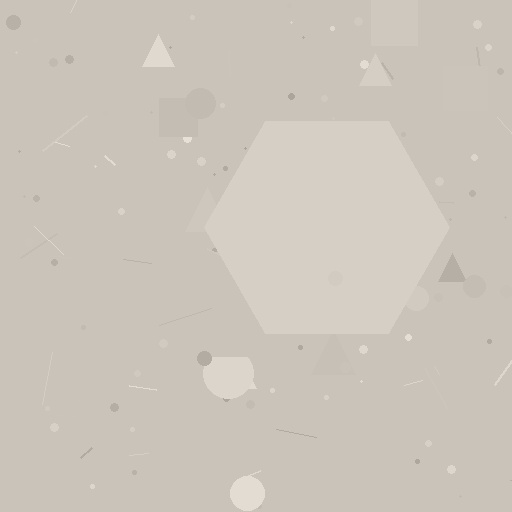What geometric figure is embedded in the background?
A hexagon is embedded in the background.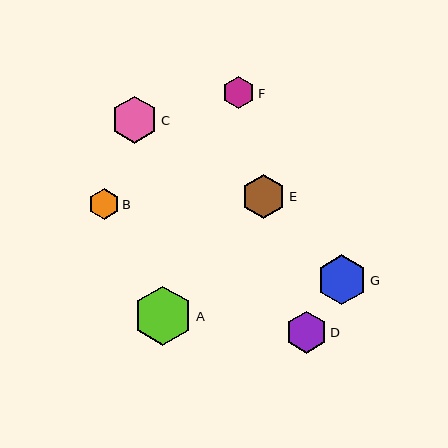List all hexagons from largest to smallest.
From largest to smallest: A, G, C, E, D, F, B.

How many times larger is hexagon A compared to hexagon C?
Hexagon A is approximately 1.3 times the size of hexagon C.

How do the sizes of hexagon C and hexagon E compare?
Hexagon C and hexagon E are approximately the same size.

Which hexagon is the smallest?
Hexagon B is the smallest with a size of approximately 31 pixels.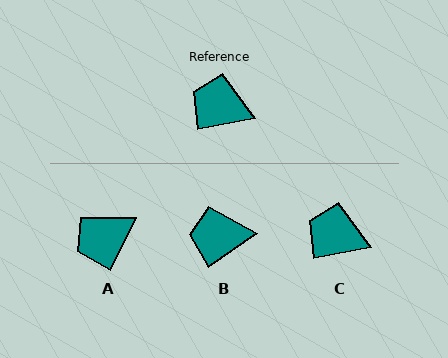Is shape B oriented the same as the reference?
No, it is off by about 24 degrees.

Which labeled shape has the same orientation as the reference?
C.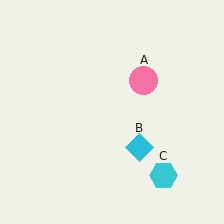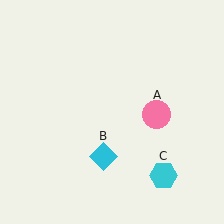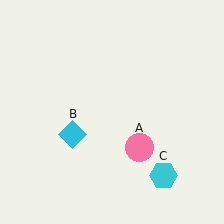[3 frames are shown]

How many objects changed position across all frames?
2 objects changed position: pink circle (object A), cyan diamond (object B).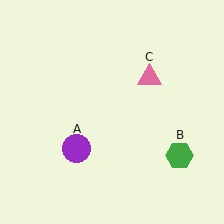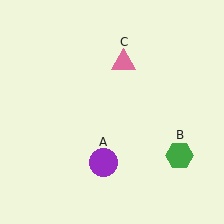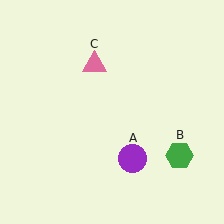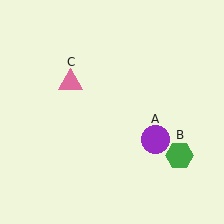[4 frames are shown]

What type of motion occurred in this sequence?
The purple circle (object A), pink triangle (object C) rotated counterclockwise around the center of the scene.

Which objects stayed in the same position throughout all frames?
Green hexagon (object B) remained stationary.